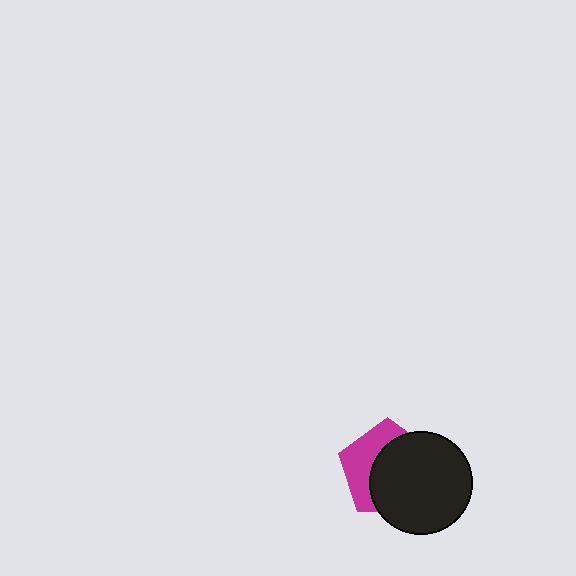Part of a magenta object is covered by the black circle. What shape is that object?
It is a pentagon.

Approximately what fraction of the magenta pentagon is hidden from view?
Roughly 61% of the magenta pentagon is hidden behind the black circle.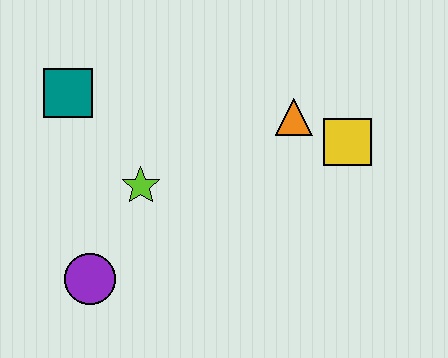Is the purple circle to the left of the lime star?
Yes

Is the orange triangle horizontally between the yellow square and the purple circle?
Yes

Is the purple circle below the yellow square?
Yes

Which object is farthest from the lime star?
The yellow square is farthest from the lime star.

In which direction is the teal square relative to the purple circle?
The teal square is above the purple circle.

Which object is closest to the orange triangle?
The yellow square is closest to the orange triangle.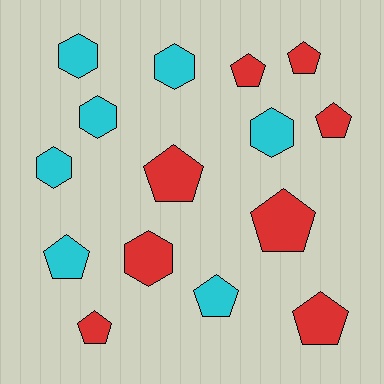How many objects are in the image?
There are 15 objects.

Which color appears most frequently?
Red, with 8 objects.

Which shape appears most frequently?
Pentagon, with 9 objects.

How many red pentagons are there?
There are 7 red pentagons.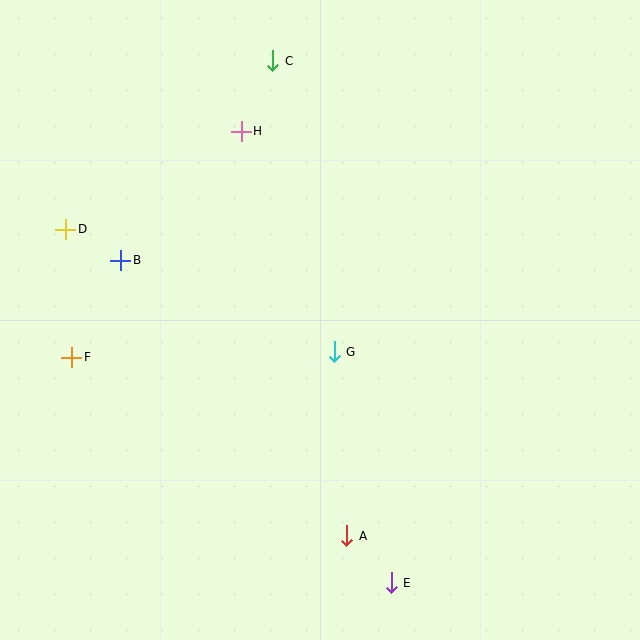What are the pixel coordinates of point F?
Point F is at (72, 357).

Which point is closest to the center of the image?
Point G at (334, 352) is closest to the center.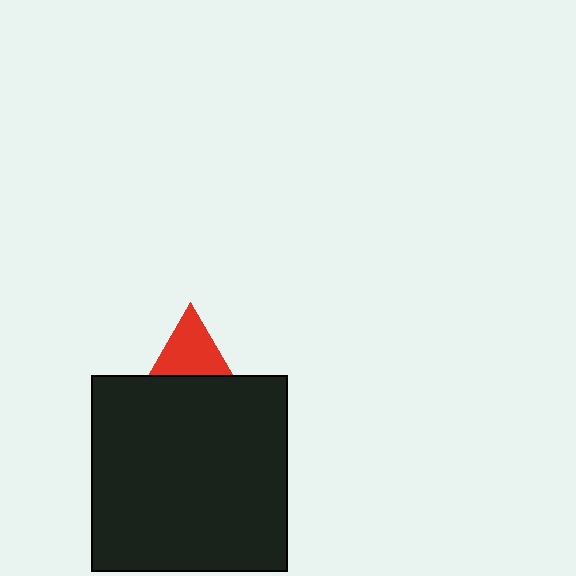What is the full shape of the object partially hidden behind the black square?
The partially hidden object is a red triangle.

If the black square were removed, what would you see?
You would see the complete red triangle.